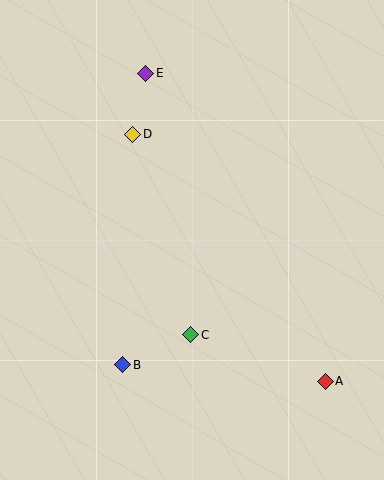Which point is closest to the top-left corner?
Point E is closest to the top-left corner.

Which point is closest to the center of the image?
Point C at (191, 335) is closest to the center.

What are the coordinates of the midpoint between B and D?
The midpoint between B and D is at (128, 249).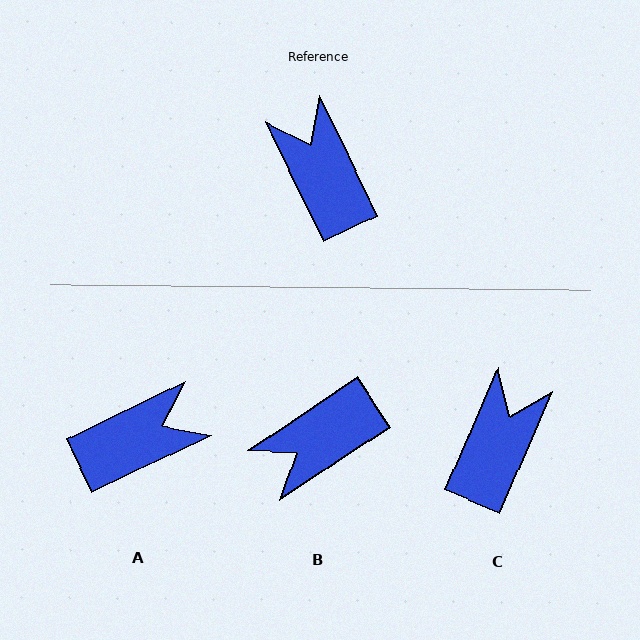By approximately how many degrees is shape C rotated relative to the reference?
Approximately 49 degrees clockwise.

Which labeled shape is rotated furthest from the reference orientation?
B, about 98 degrees away.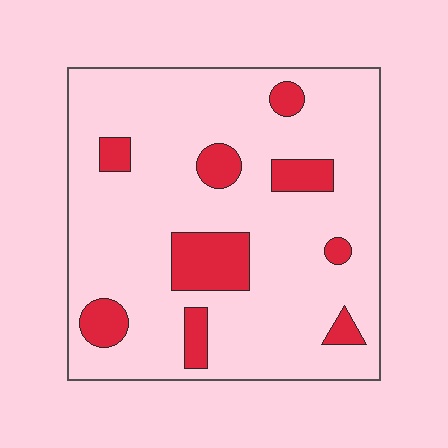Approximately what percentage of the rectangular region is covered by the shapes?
Approximately 15%.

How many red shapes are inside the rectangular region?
9.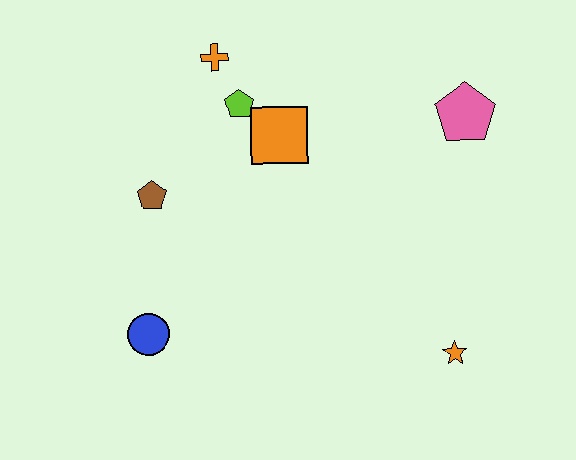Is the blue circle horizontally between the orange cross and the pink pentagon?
No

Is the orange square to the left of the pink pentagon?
Yes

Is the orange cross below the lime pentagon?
No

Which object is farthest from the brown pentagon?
The orange star is farthest from the brown pentagon.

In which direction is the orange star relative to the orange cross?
The orange star is below the orange cross.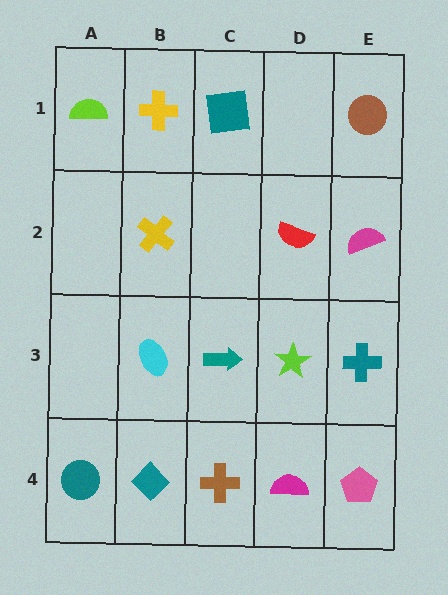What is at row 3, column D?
A lime star.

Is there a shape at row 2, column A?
No, that cell is empty.